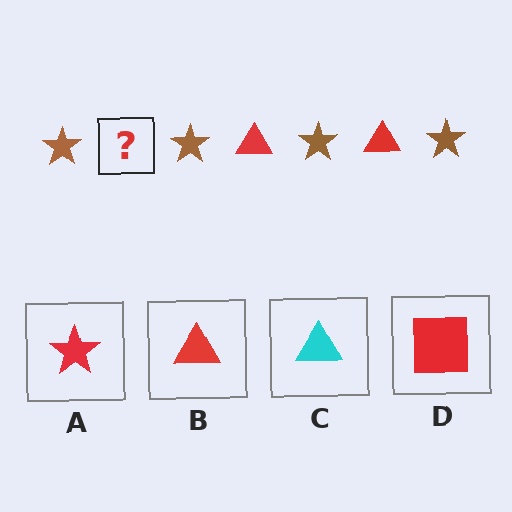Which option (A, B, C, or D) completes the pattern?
B.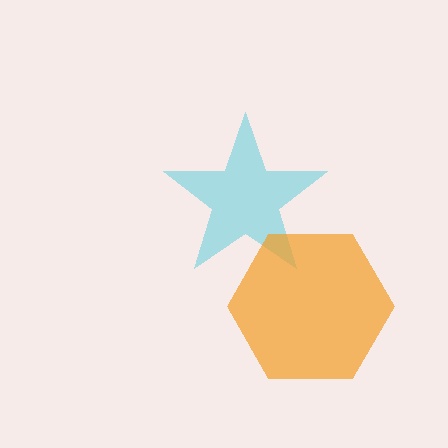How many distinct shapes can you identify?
There are 2 distinct shapes: a cyan star, an orange hexagon.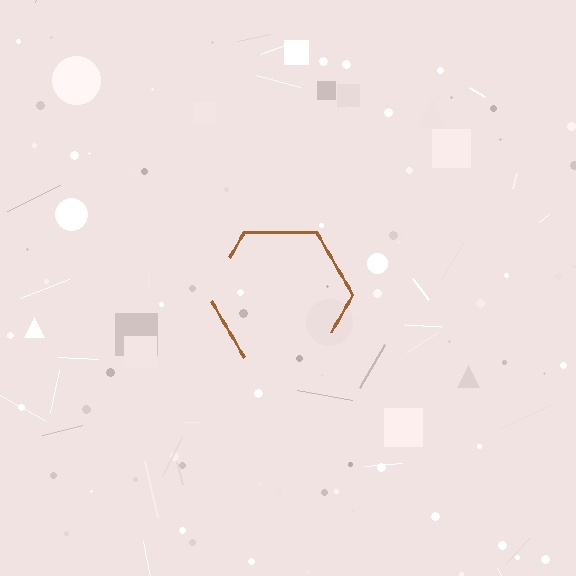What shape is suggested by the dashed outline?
The dashed outline suggests a hexagon.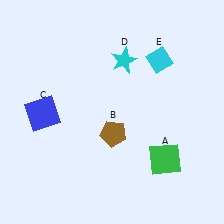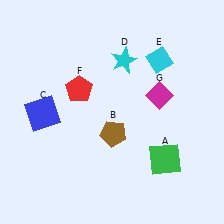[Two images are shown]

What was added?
A red pentagon (F), a magenta diamond (G) were added in Image 2.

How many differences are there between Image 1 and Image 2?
There are 2 differences between the two images.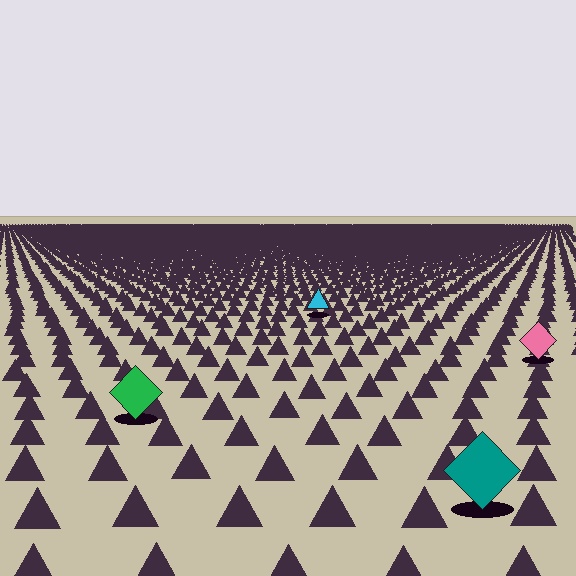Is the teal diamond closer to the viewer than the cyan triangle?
Yes. The teal diamond is closer — you can tell from the texture gradient: the ground texture is coarser near it.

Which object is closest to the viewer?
The teal diamond is closest. The texture marks near it are larger and more spread out.